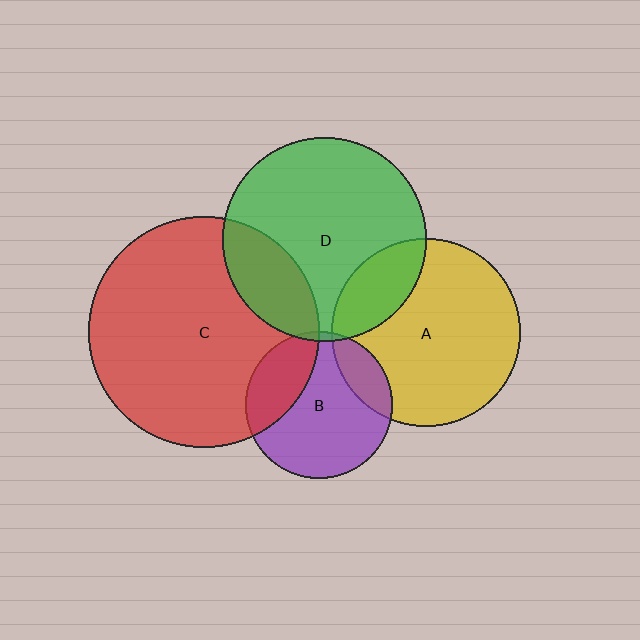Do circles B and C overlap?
Yes.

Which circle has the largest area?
Circle C (red).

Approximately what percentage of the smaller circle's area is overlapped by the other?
Approximately 25%.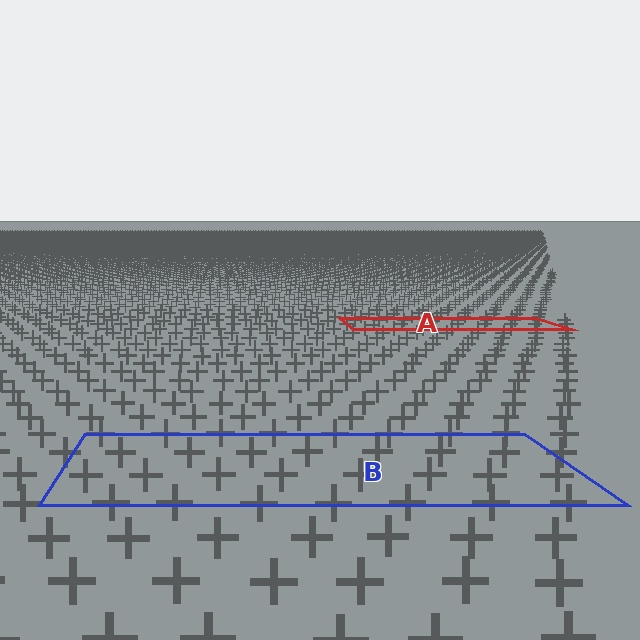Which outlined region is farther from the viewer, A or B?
Region A is farther from the viewer — the texture elements inside it appear smaller and more densely packed.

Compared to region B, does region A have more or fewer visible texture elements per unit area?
Region A has more texture elements per unit area — they are packed more densely because it is farther away.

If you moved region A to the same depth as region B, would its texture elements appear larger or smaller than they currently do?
They would appear larger. At a closer depth, the same texture elements are projected at a bigger on-screen size.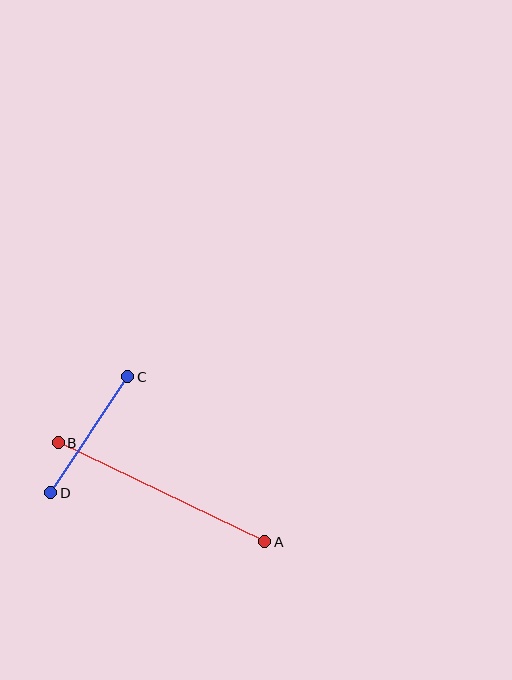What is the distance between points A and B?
The distance is approximately 229 pixels.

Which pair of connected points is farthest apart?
Points A and B are farthest apart.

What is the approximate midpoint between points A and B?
The midpoint is at approximately (161, 492) pixels.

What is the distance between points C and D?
The distance is approximately 139 pixels.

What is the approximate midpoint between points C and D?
The midpoint is at approximately (89, 435) pixels.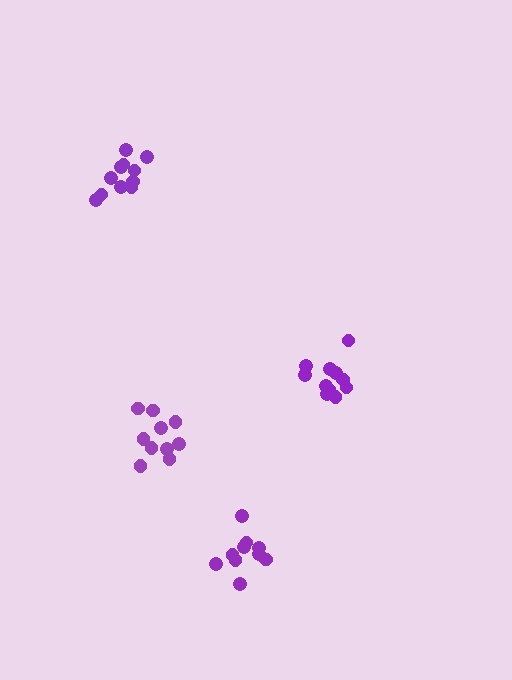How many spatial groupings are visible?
There are 4 spatial groupings.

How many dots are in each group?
Group 1: 10 dots, Group 2: 10 dots, Group 3: 11 dots, Group 4: 11 dots (42 total).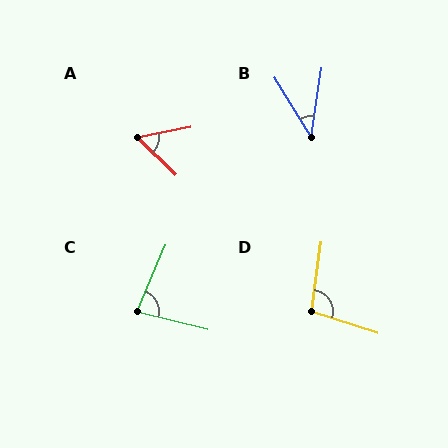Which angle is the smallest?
B, at approximately 39 degrees.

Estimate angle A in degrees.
Approximately 55 degrees.